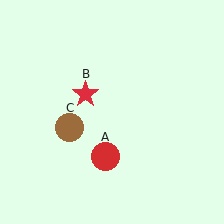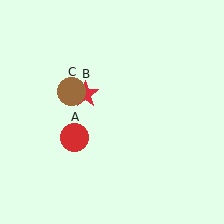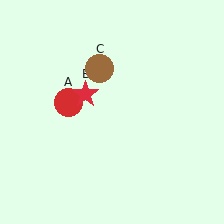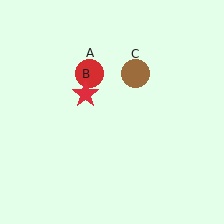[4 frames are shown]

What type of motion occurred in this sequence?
The red circle (object A), brown circle (object C) rotated clockwise around the center of the scene.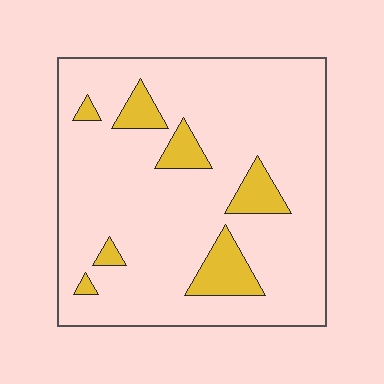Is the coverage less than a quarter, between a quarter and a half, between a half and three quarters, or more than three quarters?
Less than a quarter.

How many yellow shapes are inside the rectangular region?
7.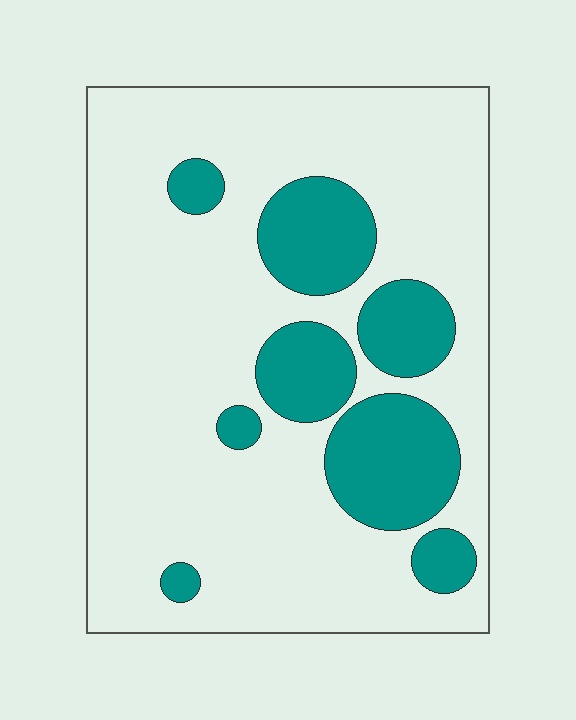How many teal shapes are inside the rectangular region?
8.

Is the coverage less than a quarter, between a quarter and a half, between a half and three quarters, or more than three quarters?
Less than a quarter.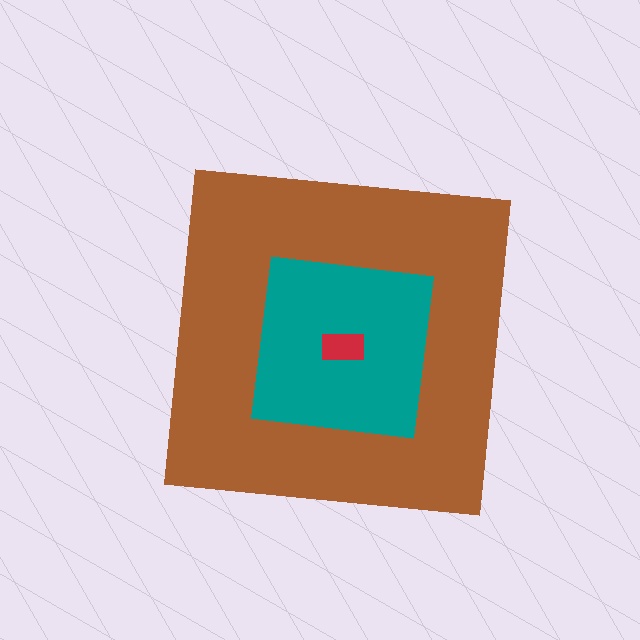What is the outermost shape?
The brown square.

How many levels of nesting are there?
3.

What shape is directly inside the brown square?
The teal square.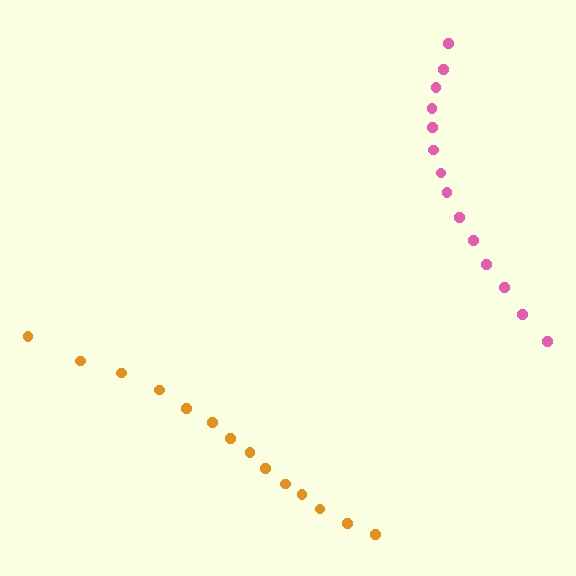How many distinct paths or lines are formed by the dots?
There are 2 distinct paths.